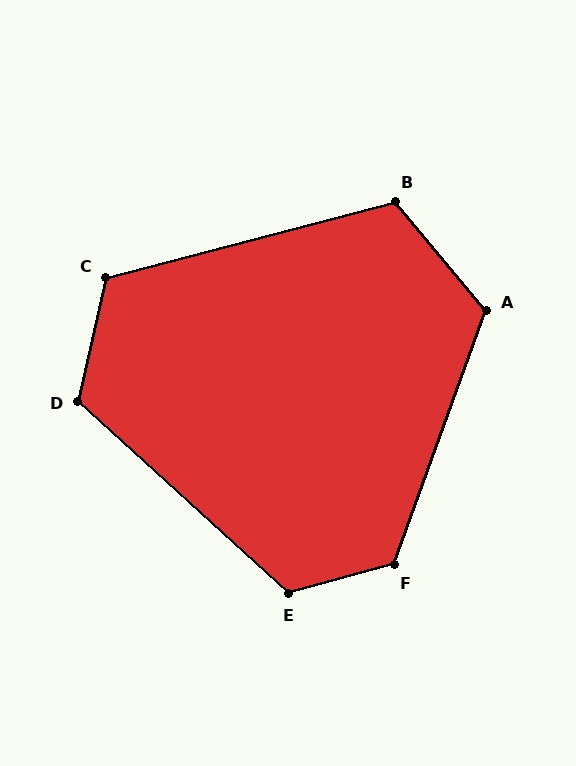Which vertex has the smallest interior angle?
B, at approximately 115 degrees.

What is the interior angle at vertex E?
Approximately 122 degrees (obtuse).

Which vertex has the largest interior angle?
F, at approximately 125 degrees.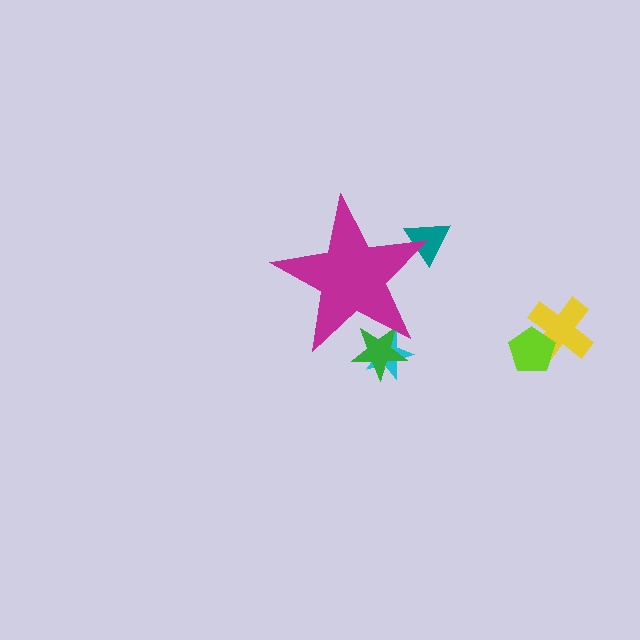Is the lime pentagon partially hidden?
No, the lime pentagon is fully visible.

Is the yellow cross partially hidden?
No, the yellow cross is fully visible.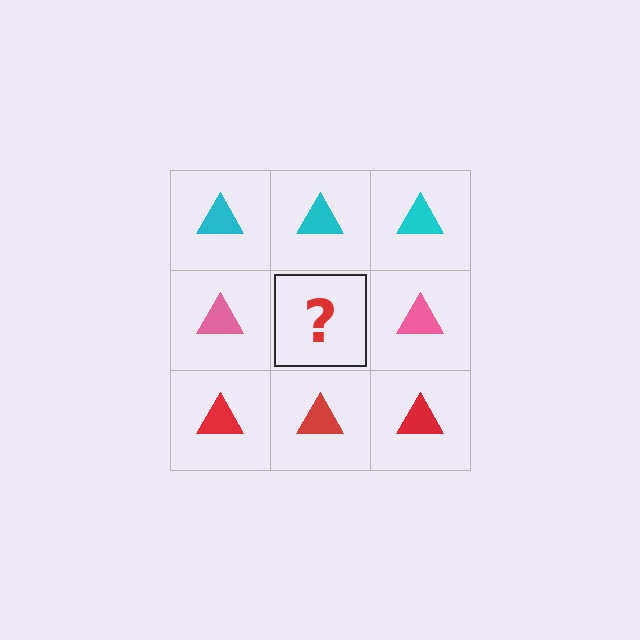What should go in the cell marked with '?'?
The missing cell should contain a pink triangle.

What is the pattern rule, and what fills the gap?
The rule is that each row has a consistent color. The gap should be filled with a pink triangle.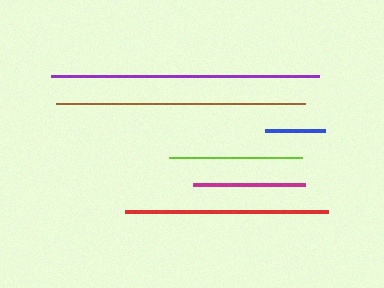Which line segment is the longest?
The purple line is the longest at approximately 269 pixels.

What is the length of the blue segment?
The blue segment is approximately 60 pixels long.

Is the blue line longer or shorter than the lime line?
The lime line is longer than the blue line.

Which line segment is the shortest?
The blue line is the shortest at approximately 60 pixels.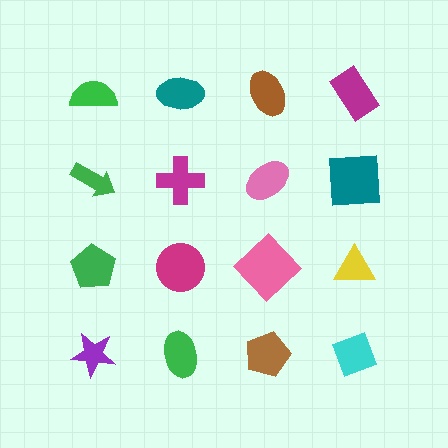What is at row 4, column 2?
A green ellipse.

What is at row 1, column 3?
A brown ellipse.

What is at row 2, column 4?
A teal square.